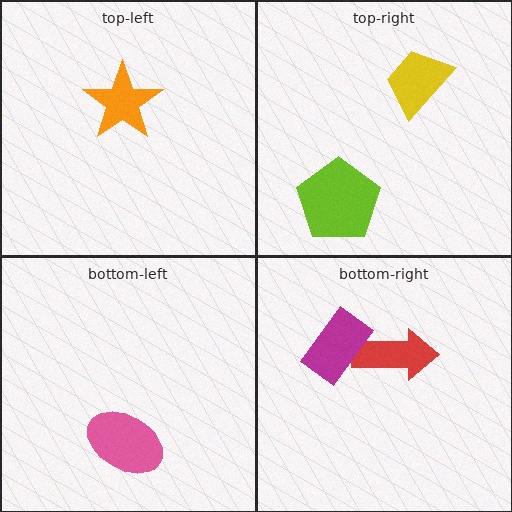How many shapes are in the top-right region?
2.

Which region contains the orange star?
The top-left region.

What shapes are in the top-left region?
The orange star.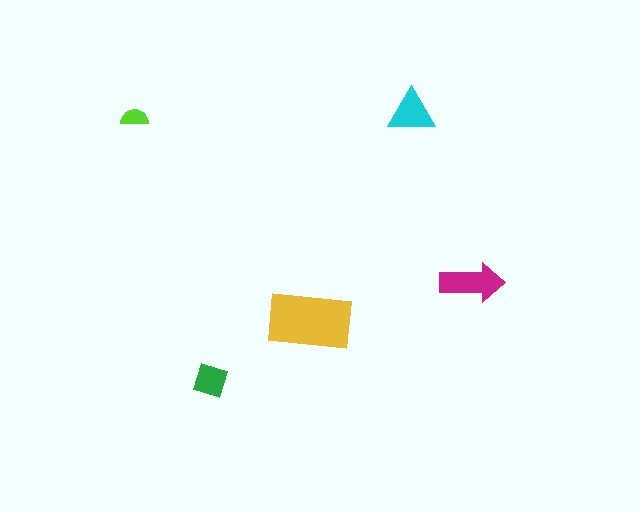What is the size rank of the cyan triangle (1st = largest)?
3rd.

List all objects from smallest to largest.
The lime semicircle, the green diamond, the cyan triangle, the magenta arrow, the yellow rectangle.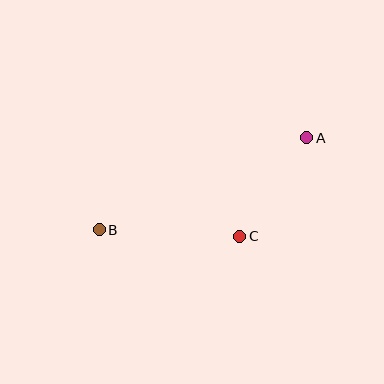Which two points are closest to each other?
Points A and C are closest to each other.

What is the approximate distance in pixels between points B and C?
The distance between B and C is approximately 141 pixels.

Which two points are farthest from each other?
Points A and B are farthest from each other.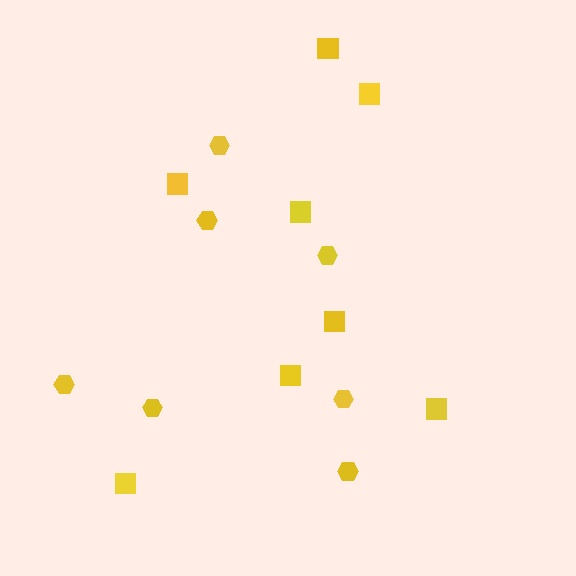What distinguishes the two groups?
There are 2 groups: one group of hexagons (7) and one group of squares (8).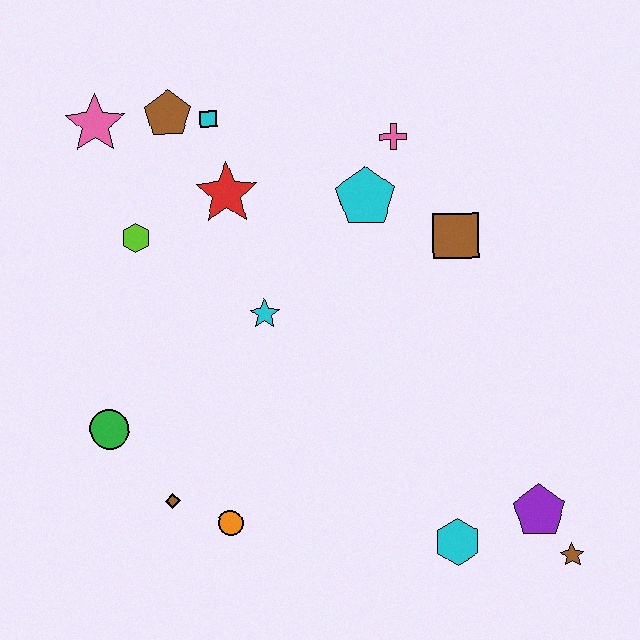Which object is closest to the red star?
The cyan square is closest to the red star.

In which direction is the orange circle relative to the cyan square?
The orange circle is below the cyan square.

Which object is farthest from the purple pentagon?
The pink star is farthest from the purple pentagon.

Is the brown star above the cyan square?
No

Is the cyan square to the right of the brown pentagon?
Yes